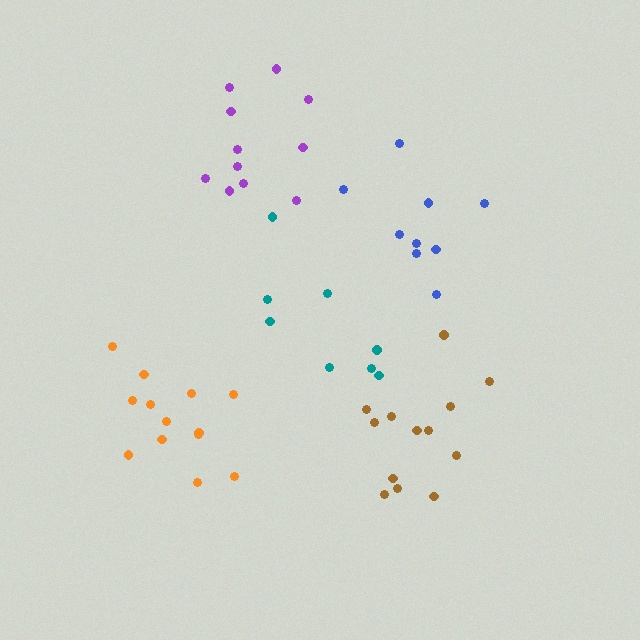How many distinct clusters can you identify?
There are 5 distinct clusters.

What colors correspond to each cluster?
The clusters are colored: blue, teal, brown, orange, purple.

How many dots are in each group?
Group 1: 9 dots, Group 2: 8 dots, Group 3: 13 dots, Group 4: 13 dots, Group 5: 11 dots (54 total).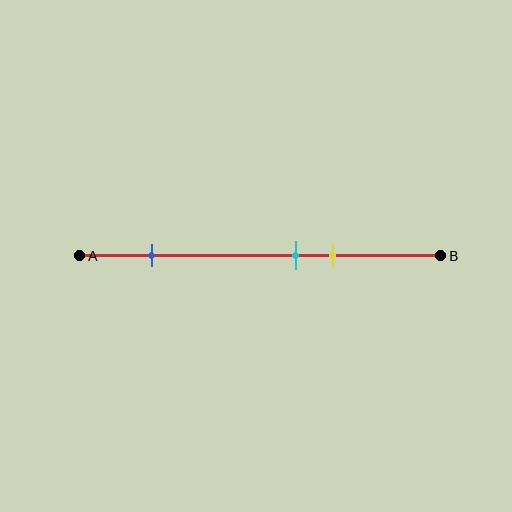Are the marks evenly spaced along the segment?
No, the marks are not evenly spaced.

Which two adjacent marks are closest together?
The cyan and yellow marks are the closest adjacent pair.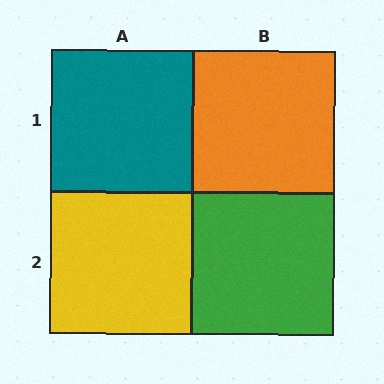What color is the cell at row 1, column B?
Orange.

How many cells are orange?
1 cell is orange.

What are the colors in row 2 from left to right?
Yellow, green.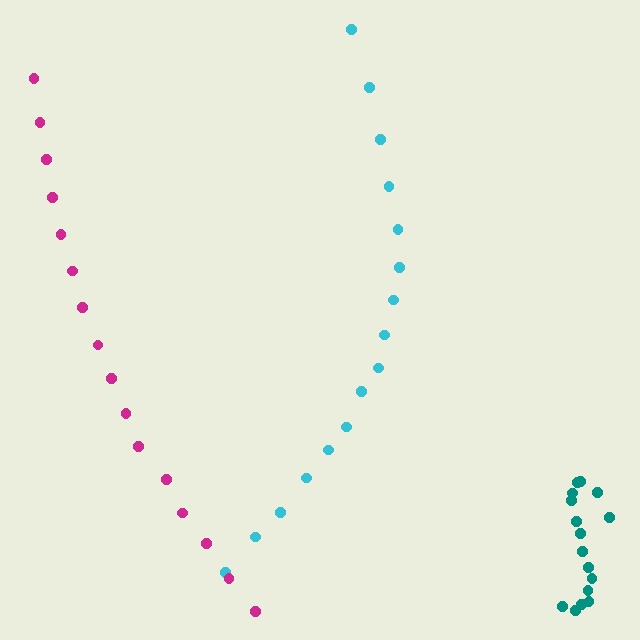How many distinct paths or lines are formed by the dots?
There are 3 distinct paths.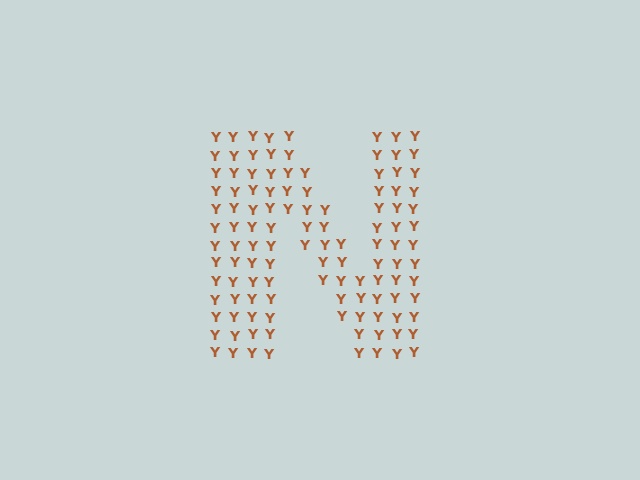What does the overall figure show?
The overall figure shows the letter N.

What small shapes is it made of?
It is made of small letter Y's.